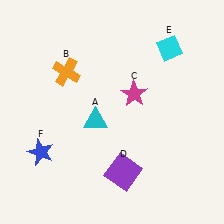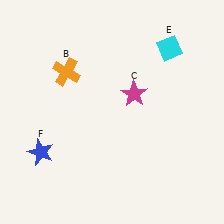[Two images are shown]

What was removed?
The purple square (D), the cyan triangle (A) were removed in Image 2.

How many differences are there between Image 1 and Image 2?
There are 2 differences between the two images.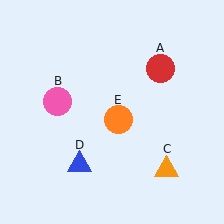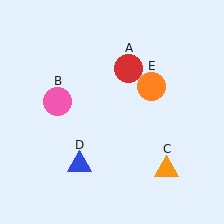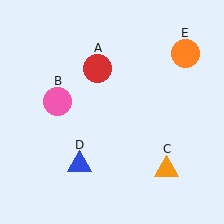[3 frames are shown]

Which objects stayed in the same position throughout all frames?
Pink circle (object B) and orange triangle (object C) and blue triangle (object D) remained stationary.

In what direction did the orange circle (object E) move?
The orange circle (object E) moved up and to the right.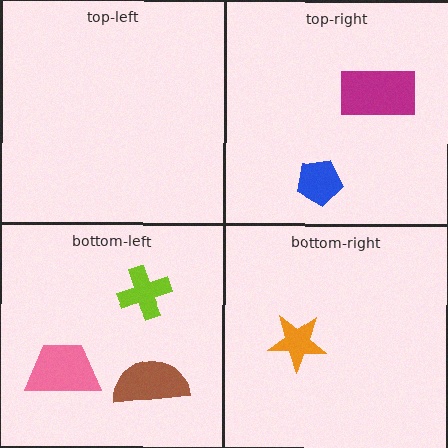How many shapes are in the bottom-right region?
1.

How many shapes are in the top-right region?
2.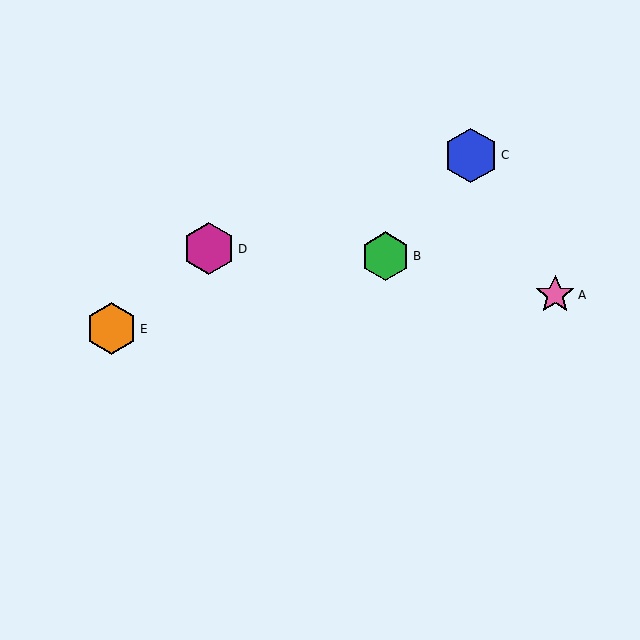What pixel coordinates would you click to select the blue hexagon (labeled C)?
Click at (471, 156) to select the blue hexagon C.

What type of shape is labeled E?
Shape E is an orange hexagon.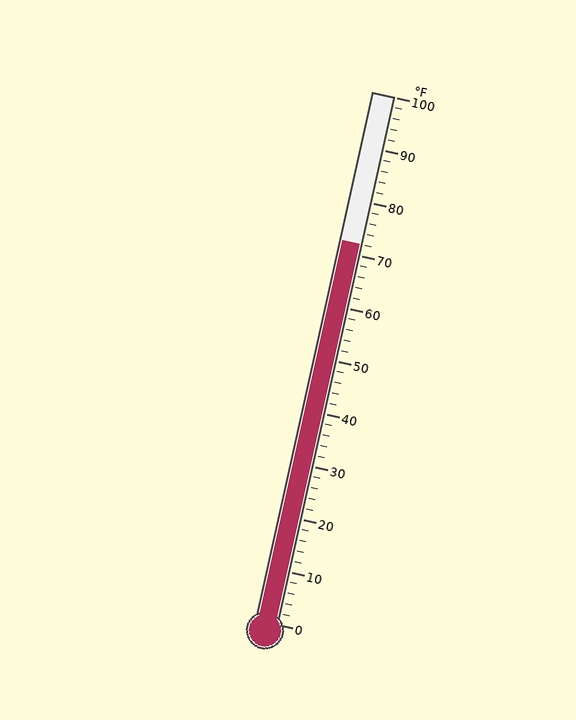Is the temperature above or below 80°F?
The temperature is below 80°F.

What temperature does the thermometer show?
The thermometer shows approximately 72°F.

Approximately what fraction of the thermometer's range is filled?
The thermometer is filled to approximately 70% of its range.